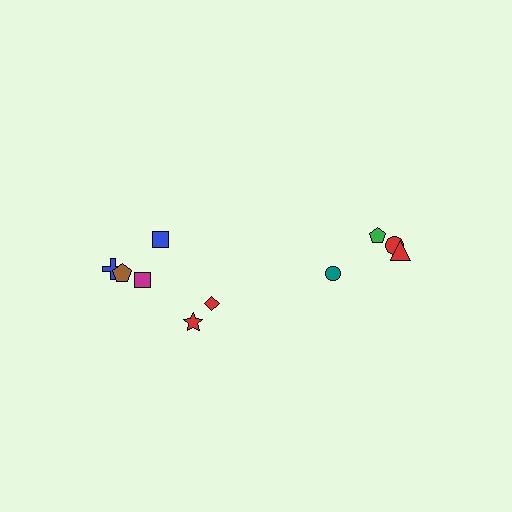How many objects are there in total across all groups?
There are 10 objects.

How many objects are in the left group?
There are 6 objects.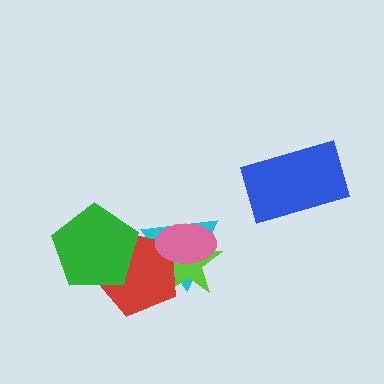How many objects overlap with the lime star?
3 objects overlap with the lime star.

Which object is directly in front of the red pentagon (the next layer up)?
The green pentagon is directly in front of the red pentagon.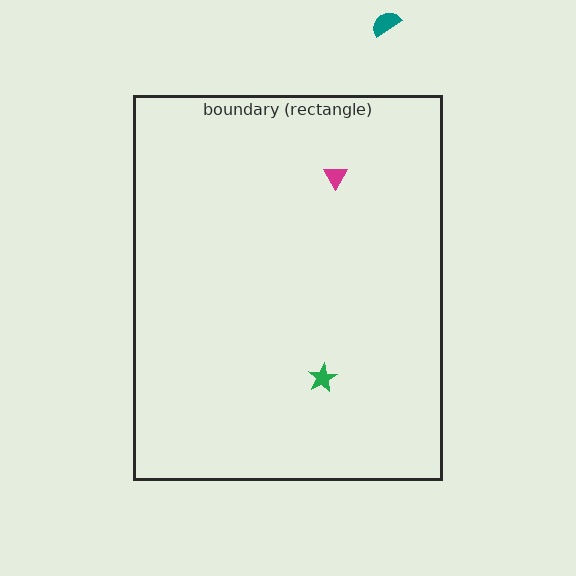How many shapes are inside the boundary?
2 inside, 1 outside.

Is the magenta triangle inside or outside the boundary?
Inside.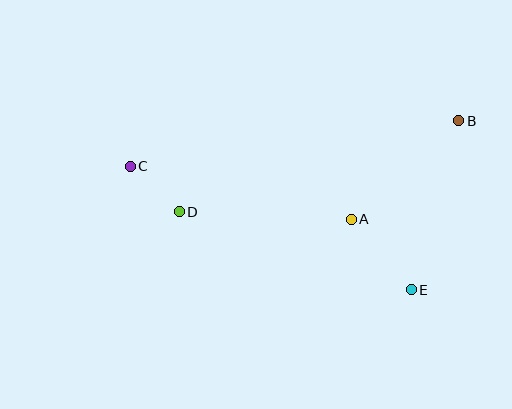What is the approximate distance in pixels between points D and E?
The distance between D and E is approximately 245 pixels.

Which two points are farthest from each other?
Points B and C are farthest from each other.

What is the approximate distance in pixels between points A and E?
The distance between A and E is approximately 93 pixels.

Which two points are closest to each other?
Points C and D are closest to each other.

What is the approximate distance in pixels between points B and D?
The distance between B and D is approximately 294 pixels.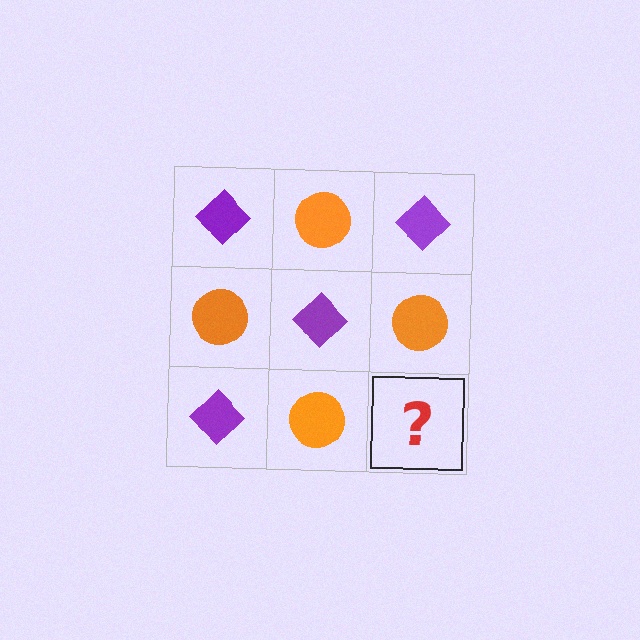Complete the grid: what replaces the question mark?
The question mark should be replaced with a purple diamond.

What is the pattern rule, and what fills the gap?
The rule is that it alternates purple diamond and orange circle in a checkerboard pattern. The gap should be filled with a purple diamond.